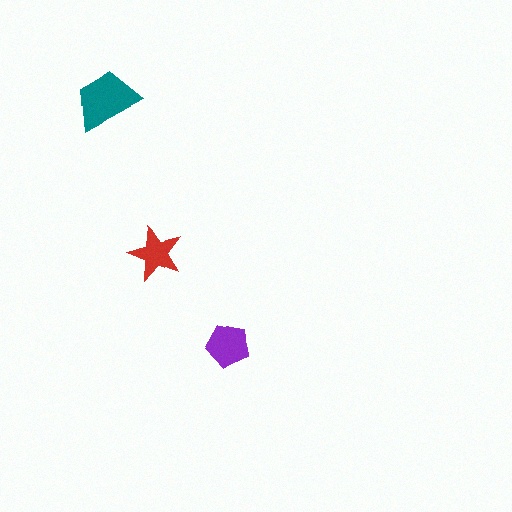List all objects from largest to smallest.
The teal trapezoid, the purple pentagon, the red star.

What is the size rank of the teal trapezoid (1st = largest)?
1st.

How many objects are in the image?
There are 3 objects in the image.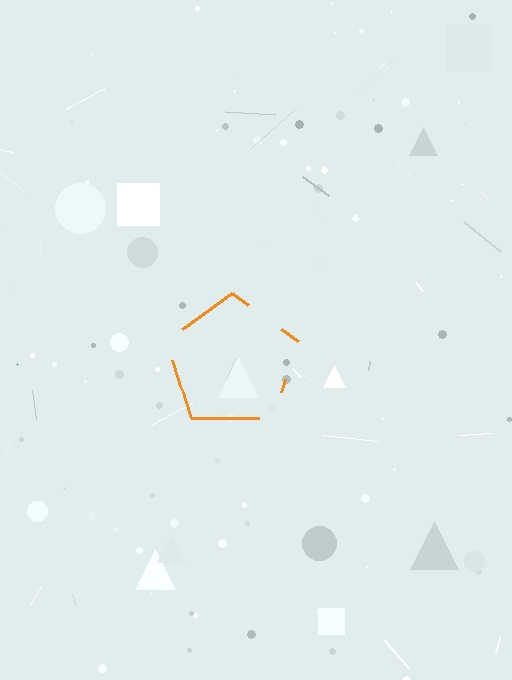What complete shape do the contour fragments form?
The contour fragments form a pentagon.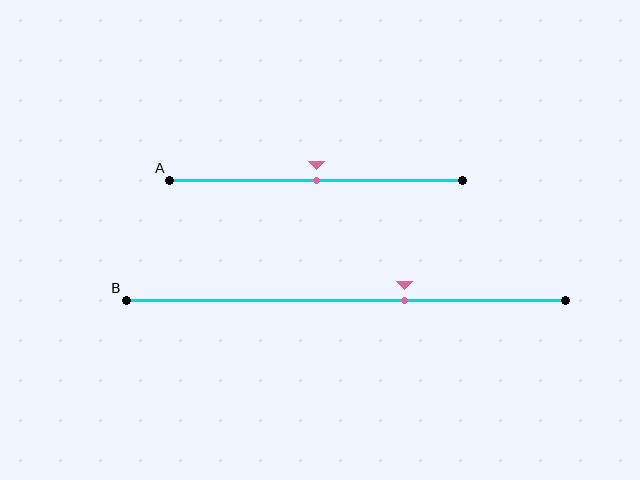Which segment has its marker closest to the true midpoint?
Segment A has its marker closest to the true midpoint.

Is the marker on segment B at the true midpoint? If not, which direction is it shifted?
No, the marker on segment B is shifted to the right by about 13% of the segment length.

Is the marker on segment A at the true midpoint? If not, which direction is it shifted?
Yes, the marker on segment A is at the true midpoint.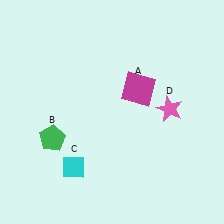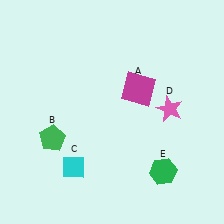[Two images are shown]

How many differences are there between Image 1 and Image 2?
There is 1 difference between the two images.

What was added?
A green hexagon (E) was added in Image 2.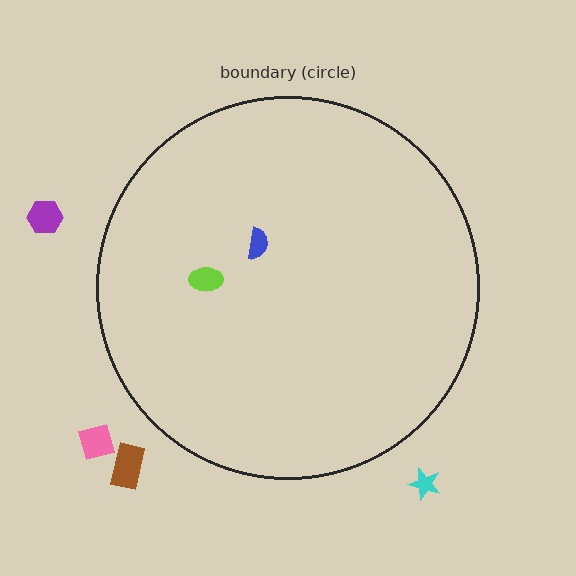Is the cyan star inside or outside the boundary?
Outside.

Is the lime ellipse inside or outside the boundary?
Inside.